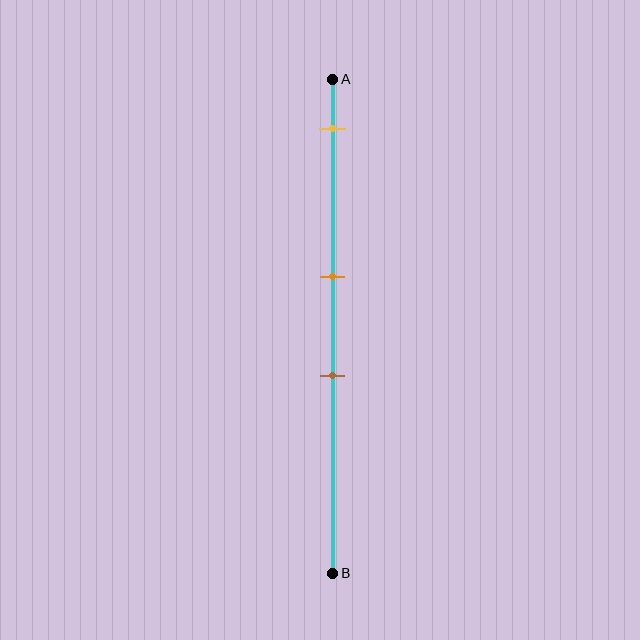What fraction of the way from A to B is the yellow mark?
The yellow mark is approximately 10% (0.1) of the way from A to B.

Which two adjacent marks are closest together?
The orange and brown marks are the closest adjacent pair.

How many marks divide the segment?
There are 3 marks dividing the segment.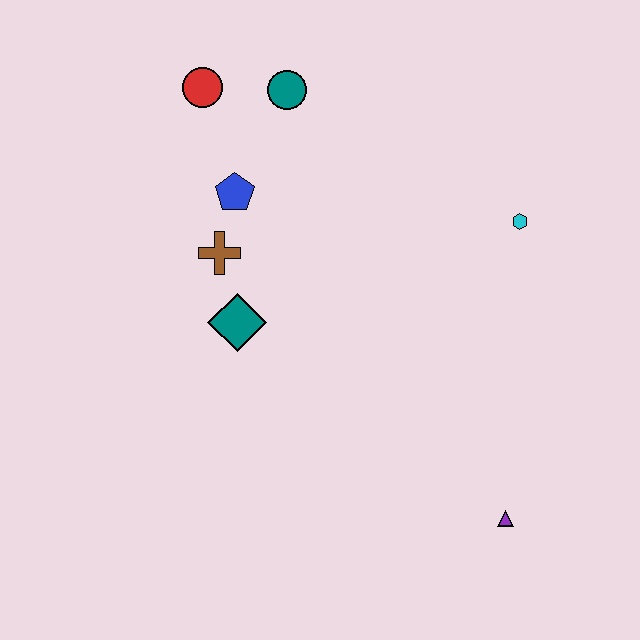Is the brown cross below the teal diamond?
No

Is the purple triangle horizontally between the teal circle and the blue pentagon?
No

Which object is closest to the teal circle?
The red circle is closest to the teal circle.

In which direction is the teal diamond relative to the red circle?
The teal diamond is below the red circle.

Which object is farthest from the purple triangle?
The red circle is farthest from the purple triangle.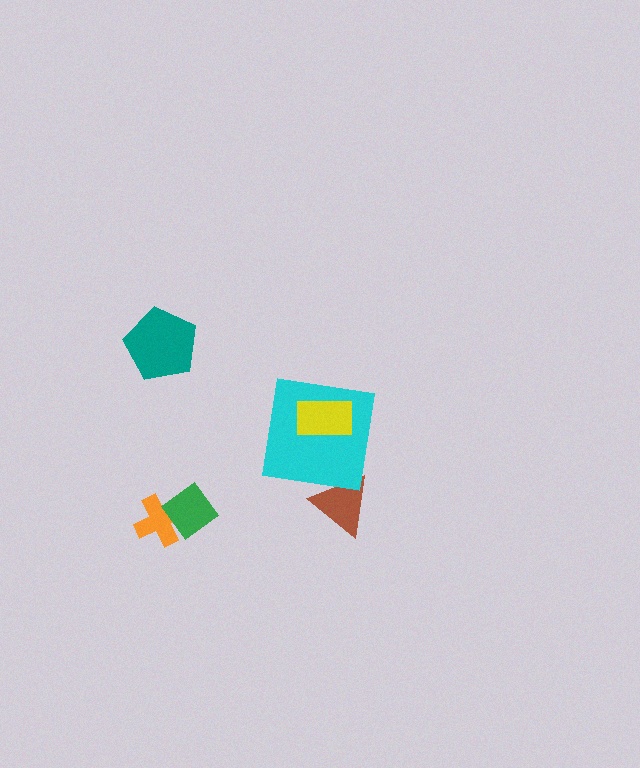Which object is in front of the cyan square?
The yellow rectangle is in front of the cyan square.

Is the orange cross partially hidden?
Yes, it is partially covered by another shape.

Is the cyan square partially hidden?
Yes, it is partially covered by another shape.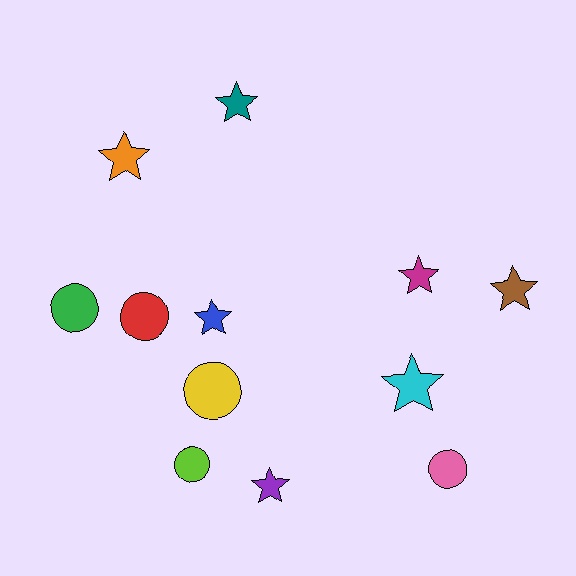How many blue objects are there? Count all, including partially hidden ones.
There is 1 blue object.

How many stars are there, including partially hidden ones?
There are 7 stars.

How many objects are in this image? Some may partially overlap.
There are 12 objects.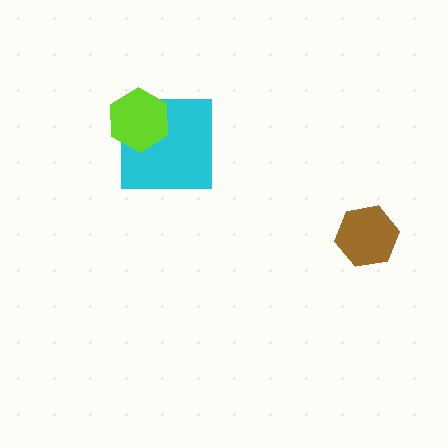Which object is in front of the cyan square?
The lime hexagon is in front of the cyan square.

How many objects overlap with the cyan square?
1 object overlaps with the cyan square.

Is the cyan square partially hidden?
Yes, it is partially covered by another shape.